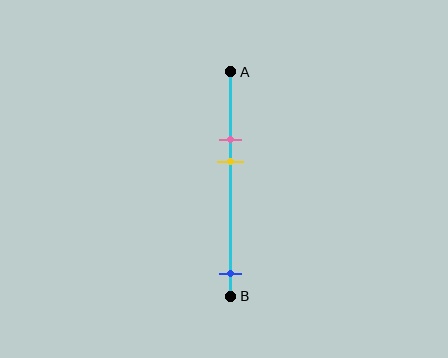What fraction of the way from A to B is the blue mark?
The blue mark is approximately 90% (0.9) of the way from A to B.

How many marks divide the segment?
There are 3 marks dividing the segment.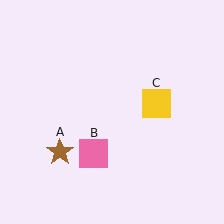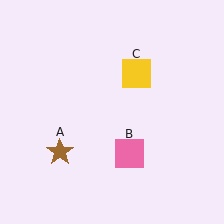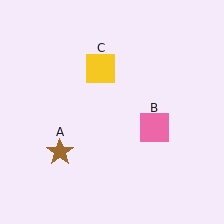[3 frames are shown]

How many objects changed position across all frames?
2 objects changed position: pink square (object B), yellow square (object C).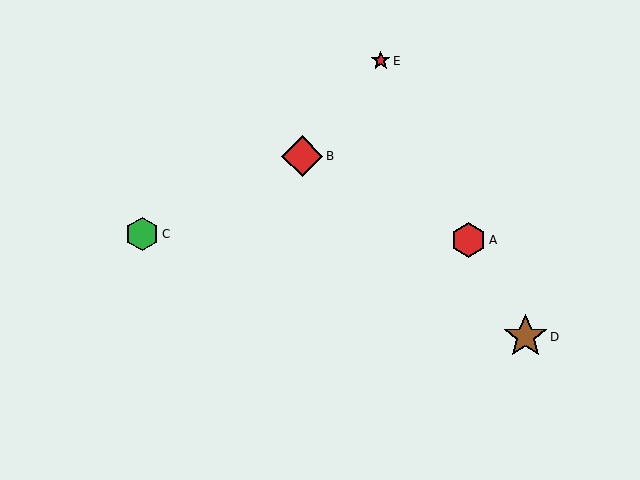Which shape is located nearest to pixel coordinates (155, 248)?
The green hexagon (labeled C) at (142, 234) is nearest to that location.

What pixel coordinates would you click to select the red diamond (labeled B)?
Click at (302, 156) to select the red diamond B.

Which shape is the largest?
The brown star (labeled D) is the largest.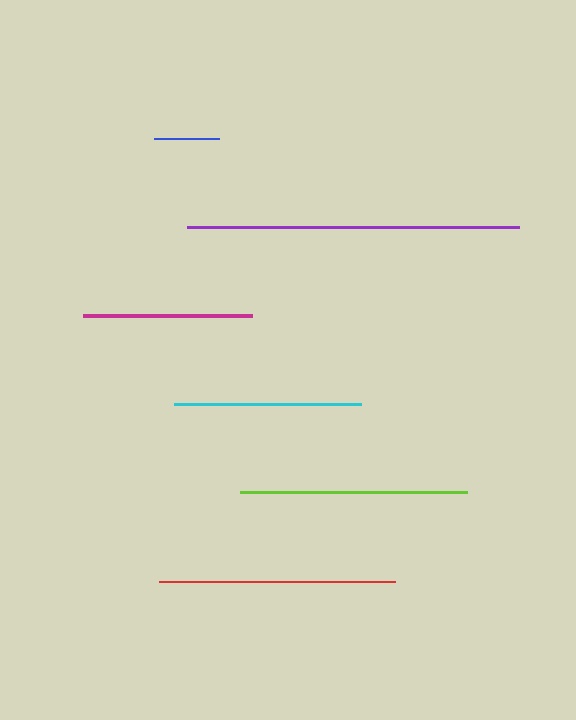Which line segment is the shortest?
The blue line is the shortest at approximately 65 pixels.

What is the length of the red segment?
The red segment is approximately 235 pixels long.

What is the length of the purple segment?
The purple segment is approximately 332 pixels long.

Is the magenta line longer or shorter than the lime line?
The lime line is longer than the magenta line.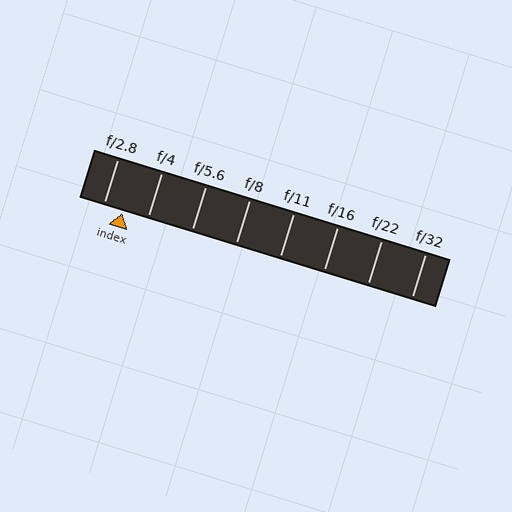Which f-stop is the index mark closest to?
The index mark is closest to f/2.8.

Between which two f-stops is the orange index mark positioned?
The index mark is between f/2.8 and f/4.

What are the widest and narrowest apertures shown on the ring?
The widest aperture shown is f/2.8 and the narrowest is f/32.